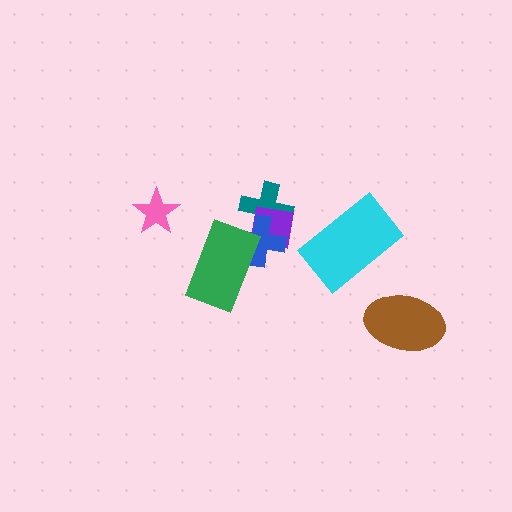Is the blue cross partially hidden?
Yes, it is partially covered by another shape.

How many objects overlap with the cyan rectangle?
0 objects overlap with the cyan rectangle.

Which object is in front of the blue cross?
The green rectangle is in front of the blue cross.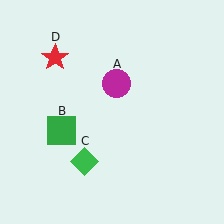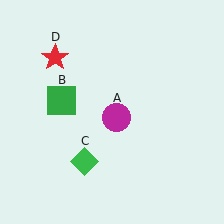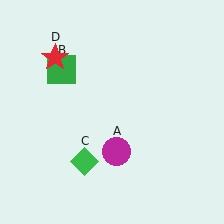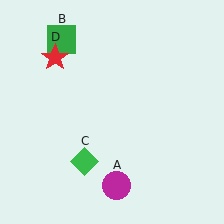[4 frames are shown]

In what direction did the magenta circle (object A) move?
The magenta circle (object A) moved down.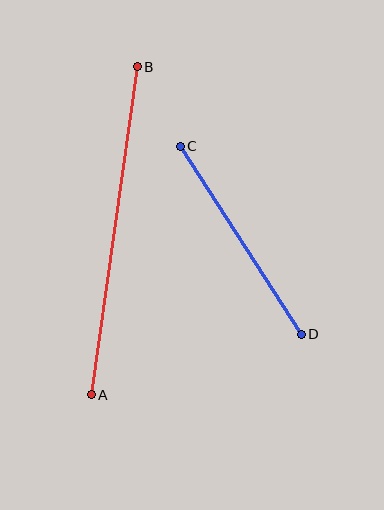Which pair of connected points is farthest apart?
Points A and B are farthest apart.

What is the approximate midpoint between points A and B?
The midpoint is at approximately (114, 231) pixels.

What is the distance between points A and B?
The distance is approximately 332 pixels.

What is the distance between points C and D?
The distance is approximately 223 pixels.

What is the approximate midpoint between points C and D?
The midpoint is at approximately (241, 240) pixels.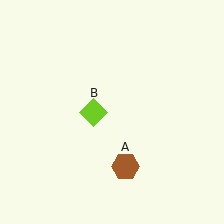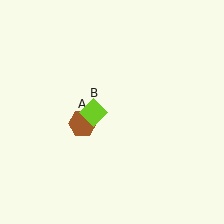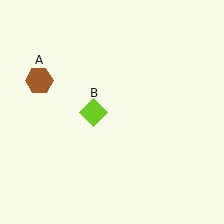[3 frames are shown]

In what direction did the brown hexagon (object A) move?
The brown hexagon (object A) moved up and to the left.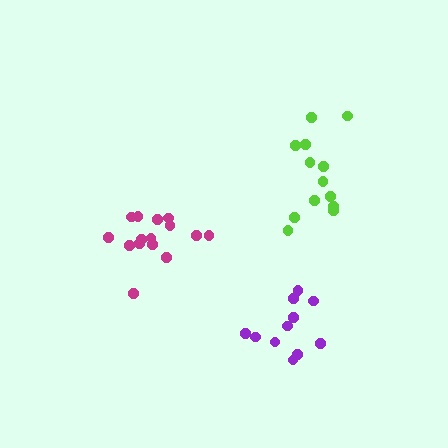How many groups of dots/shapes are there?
There are 3 groups.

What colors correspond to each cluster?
The clusters are colored: lime, magenta, purple.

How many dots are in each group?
Group 1: 13 dots, Group 2: 15 dots, Group 3: 11 dots (39 total).